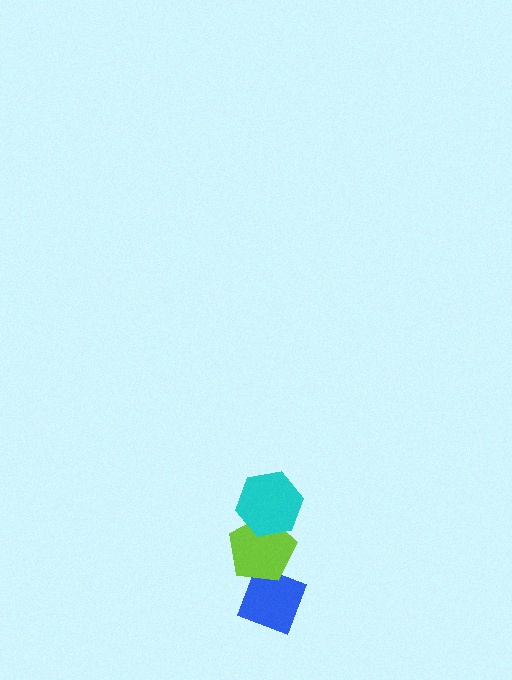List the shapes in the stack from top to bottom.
From top to bottom: the cyan hexagon, the lime pentagon, the blue diamond.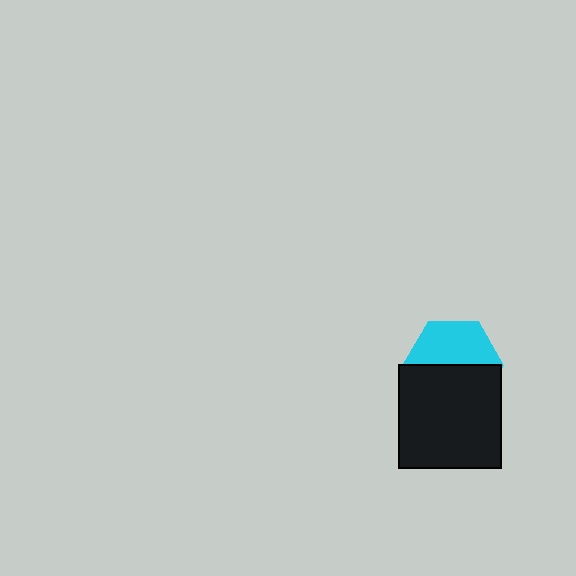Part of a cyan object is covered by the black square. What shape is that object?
It is a hexagon.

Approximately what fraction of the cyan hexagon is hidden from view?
Roughly 53% of the cyan hexagon is hidden behind the black square.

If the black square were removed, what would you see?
You would see the complete cyan hexagon.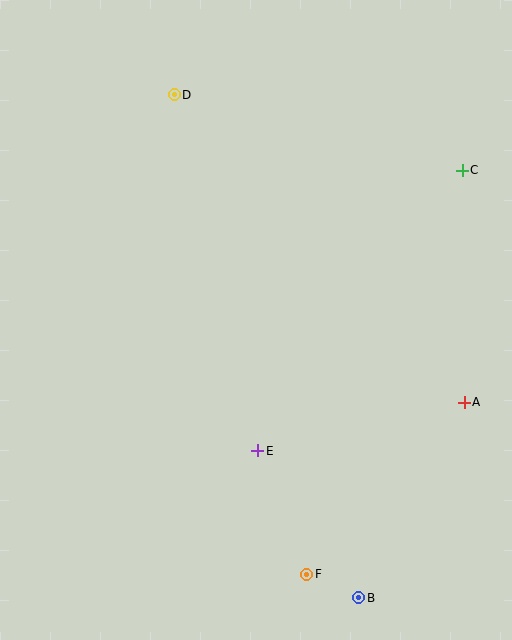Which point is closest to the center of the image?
Point E at (258, 451) is closest to the center.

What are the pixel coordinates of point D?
Point D is at (174, 95).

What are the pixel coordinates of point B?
Point B is at (359, 598).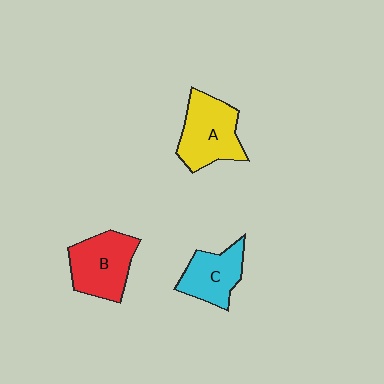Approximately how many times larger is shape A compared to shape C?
Approximately 1.3 times.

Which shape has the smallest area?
Shape C (cyan).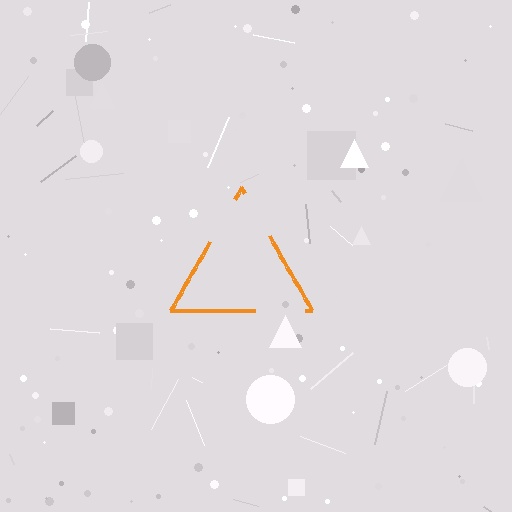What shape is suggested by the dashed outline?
The dashed outline suggests a triangle.